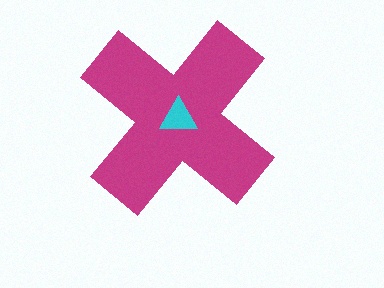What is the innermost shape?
The cyan triangle.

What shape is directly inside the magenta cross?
The cyan triangle.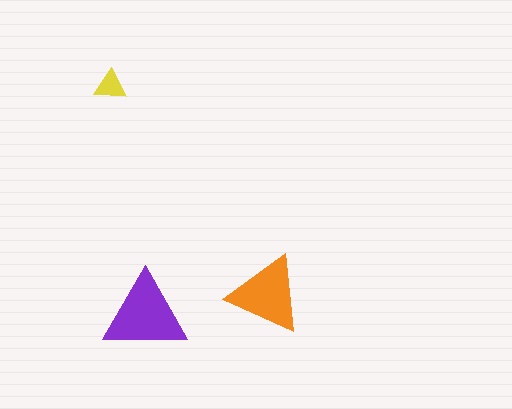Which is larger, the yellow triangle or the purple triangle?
The purple one.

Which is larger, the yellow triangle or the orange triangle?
The orange one.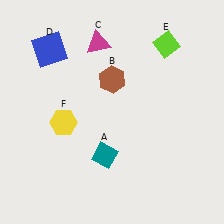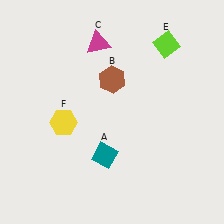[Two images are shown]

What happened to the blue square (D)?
The blue square (D) was removed in Image 2. It was in the top-left area of Image 1.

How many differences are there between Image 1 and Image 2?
There is 1 difference between the two images.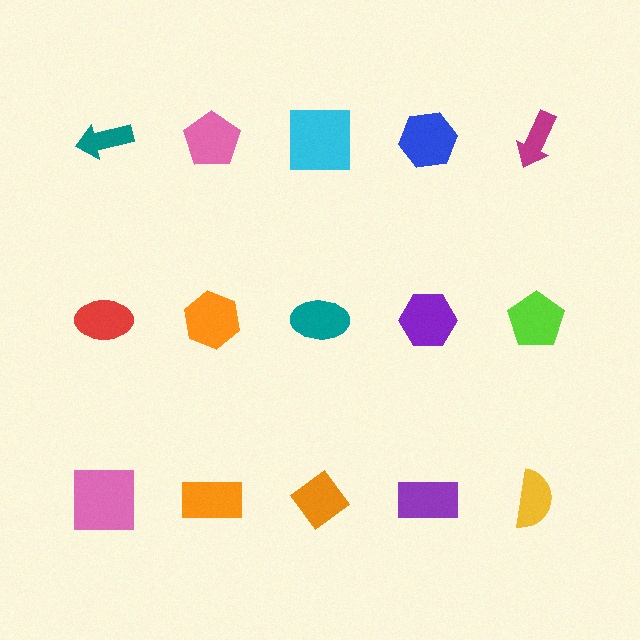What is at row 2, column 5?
A lime pentagon.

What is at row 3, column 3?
An orange diamond.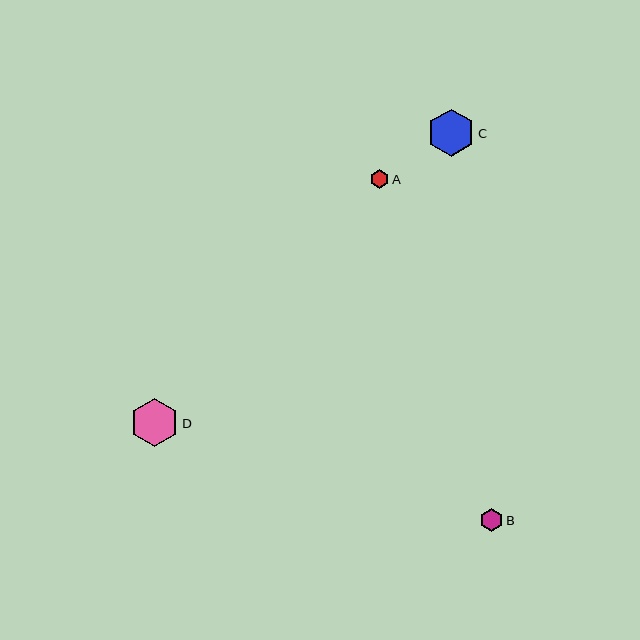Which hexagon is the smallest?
Hexagon A is the smallest with a size of approximately 19 pixels.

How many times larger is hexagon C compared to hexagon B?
Hexagon C is approximately 2.1 times the size of hexagon B.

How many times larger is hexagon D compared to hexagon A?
Hexagon D is approximately 2.6 times the size of hexagon A.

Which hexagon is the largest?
Hexagon D is the largest with a size of approximately 49 pixels.